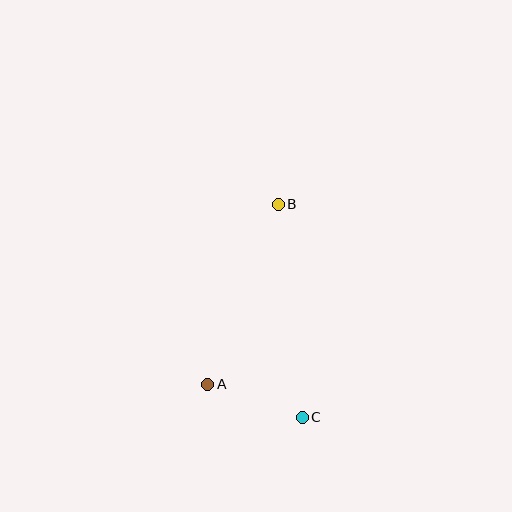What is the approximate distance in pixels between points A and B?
The distance between A and B is approximately 193 pixels.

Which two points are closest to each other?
Points A and C are closest to each other.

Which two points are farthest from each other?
Points B and C are farthest from each other.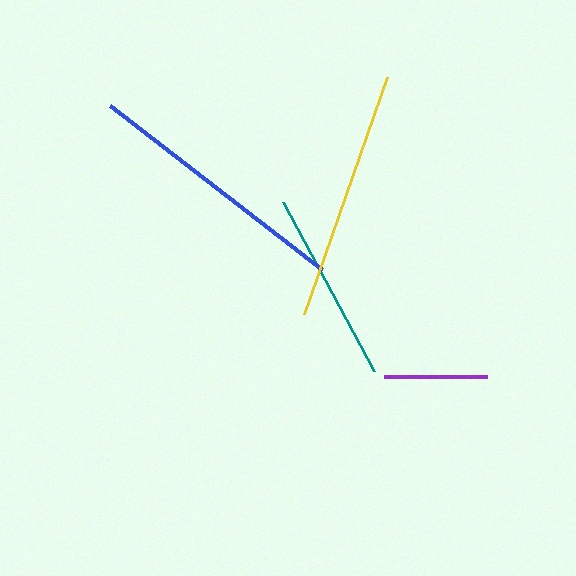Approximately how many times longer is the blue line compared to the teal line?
The blue line is approximately 1.4 times the length of the teal line.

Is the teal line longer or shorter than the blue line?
The blue line is longer than the teal line.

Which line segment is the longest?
The blue line is the longest at approximately 268 pixels.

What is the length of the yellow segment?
The yellow segment is approximately 251 pixels long.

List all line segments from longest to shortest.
From longest to shortest: blue, yellow, teal, purple.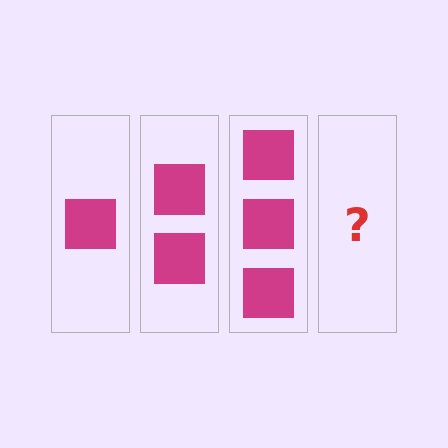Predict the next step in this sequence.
The next step is 4 squares.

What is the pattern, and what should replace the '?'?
The pattern is that each step adds one more square. The '?' should be 4 squares.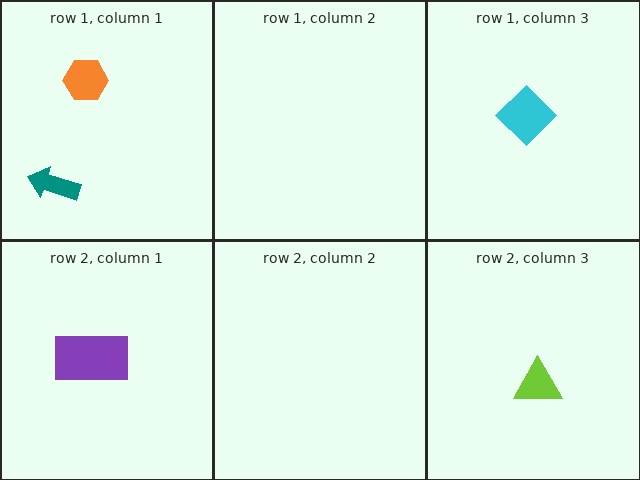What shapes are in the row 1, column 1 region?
The orange hexagon, the teal arrow.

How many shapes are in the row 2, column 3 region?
1.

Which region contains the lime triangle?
The row 2, column 3 region.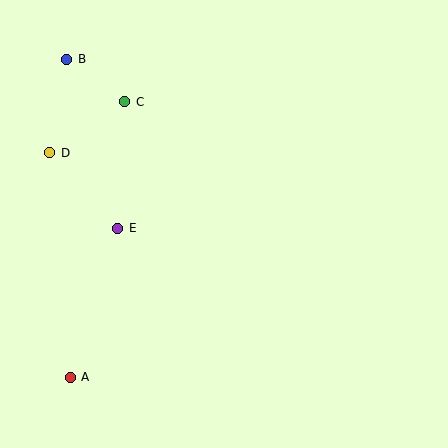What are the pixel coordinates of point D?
Point D is at (50, 153).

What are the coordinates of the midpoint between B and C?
The midpoint between B and C is at (96, 80).